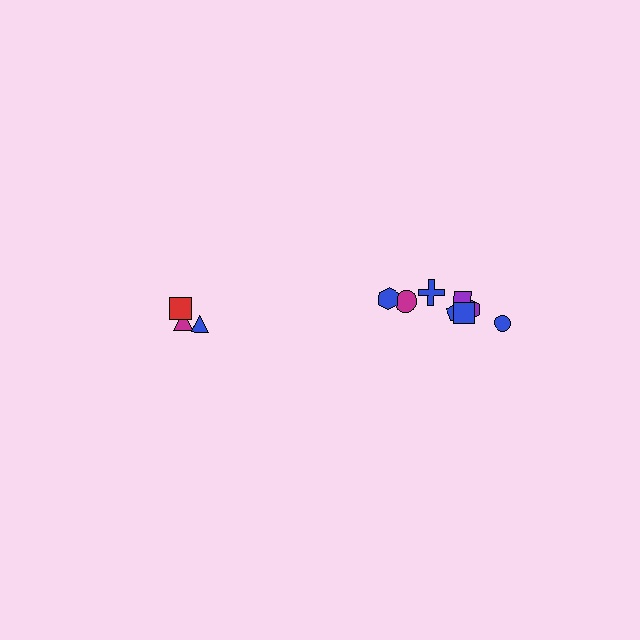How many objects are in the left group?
There are 3 objects.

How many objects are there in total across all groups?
There are 11 objects.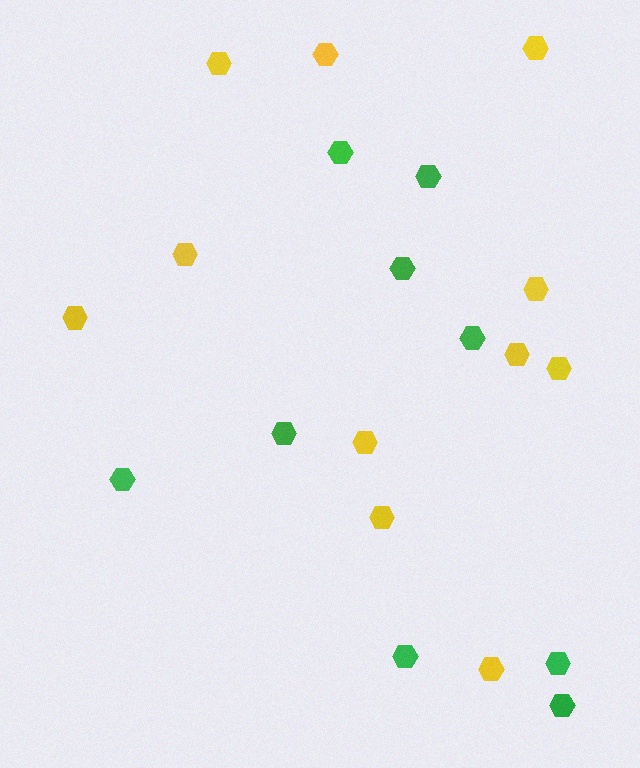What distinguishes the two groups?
There are 2 groups: one group of yellow hexagons (11) and one group of green hexagons (9).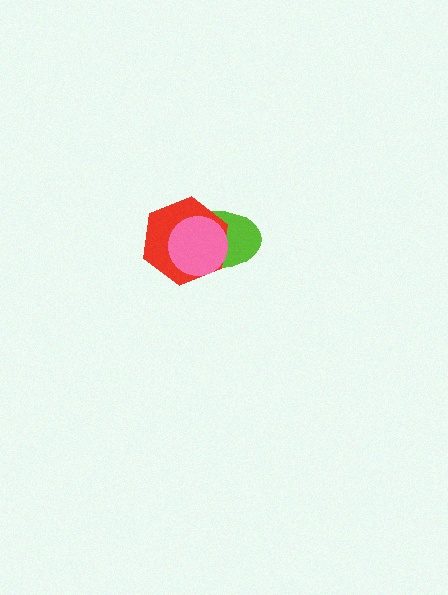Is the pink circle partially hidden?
No, no other shape covers it.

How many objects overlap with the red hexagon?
2 objects overlap with the red hexagon.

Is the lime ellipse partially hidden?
Yes, it is partially covered by another shape.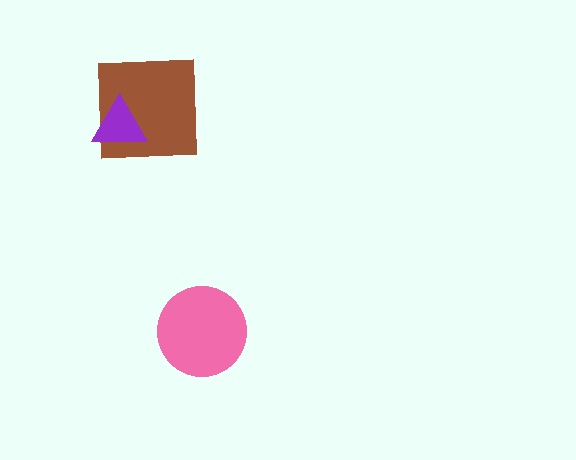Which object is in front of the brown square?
The purple triangle is in front of the brown square.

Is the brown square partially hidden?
Yes, it is partially covered by another shape.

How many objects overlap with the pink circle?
0 objects overlap with the pink circle.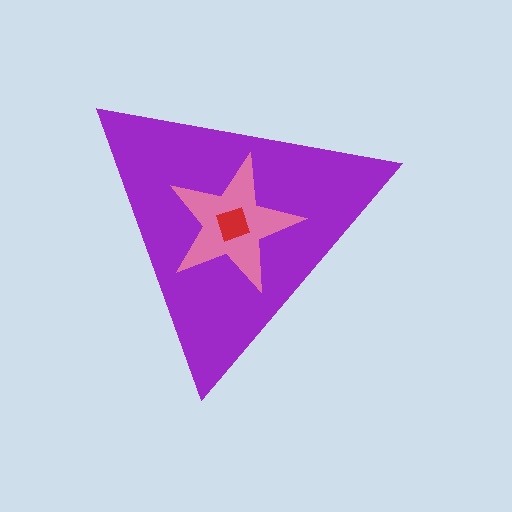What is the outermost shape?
The purple triangle.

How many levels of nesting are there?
3.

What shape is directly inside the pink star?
The red square.